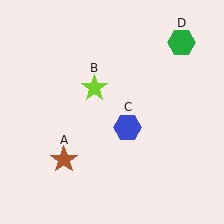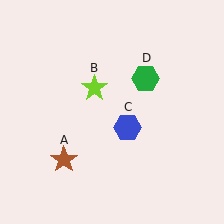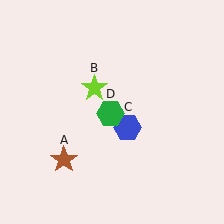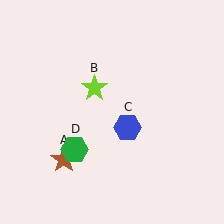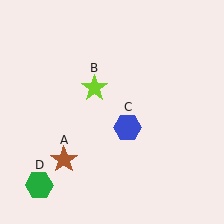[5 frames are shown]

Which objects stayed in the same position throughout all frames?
Brown star (object A) and lime star (object B) and blue hexagon (object C) remained stationary.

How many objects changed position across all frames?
1 object changed position: green hexagon (object D).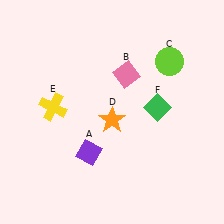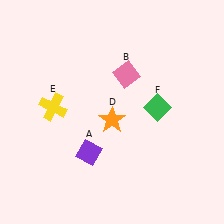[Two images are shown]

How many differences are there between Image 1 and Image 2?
There is 1 difference between the two images.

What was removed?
The lime circle (C) was removed in Image 2.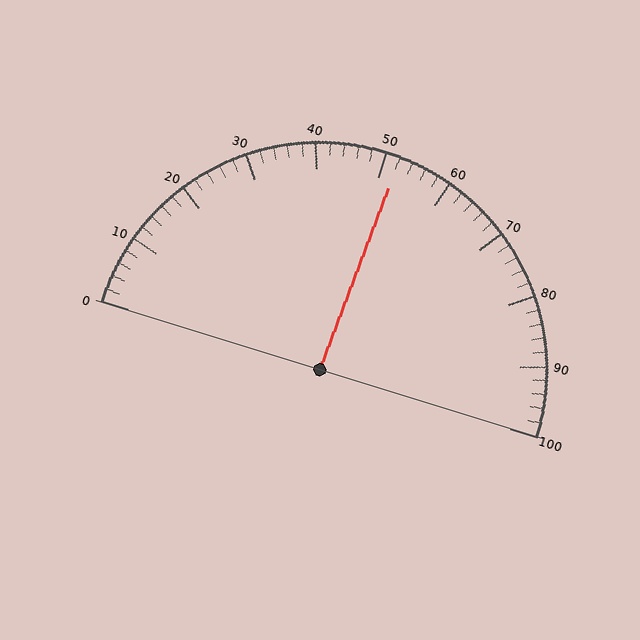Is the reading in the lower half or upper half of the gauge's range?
The reading is in the upper half of the range (0 to 100).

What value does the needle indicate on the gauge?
The needle indicates approximately 52.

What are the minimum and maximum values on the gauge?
The gauge ranges from 0 to 100.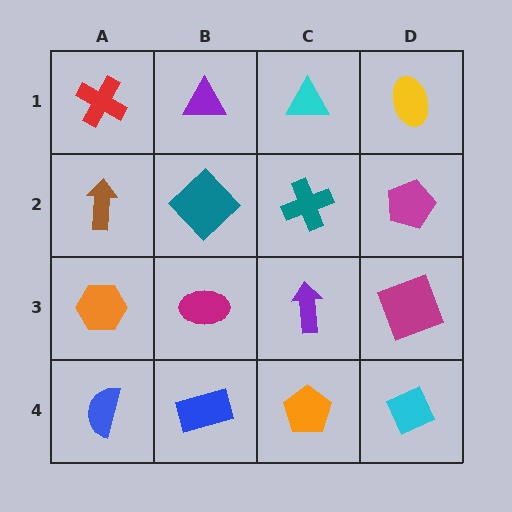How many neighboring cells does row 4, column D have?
2.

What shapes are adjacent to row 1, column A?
A brown arrow (row 2, column A), a purple triangle (row 1, column B).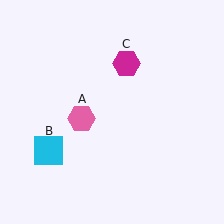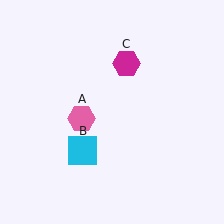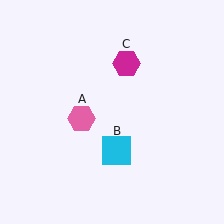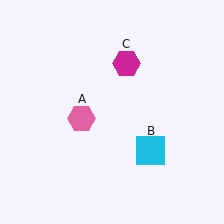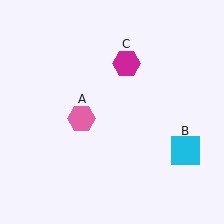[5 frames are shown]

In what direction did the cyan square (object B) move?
The cyan square (object B) moved right.